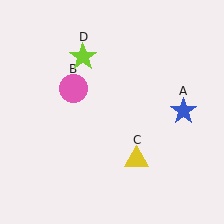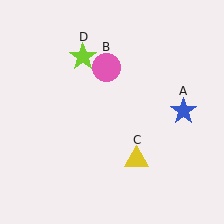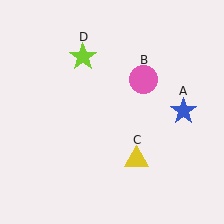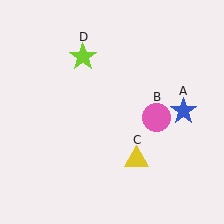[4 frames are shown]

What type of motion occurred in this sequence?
The pink circle (object B) rotated clockwise around the center of the scene.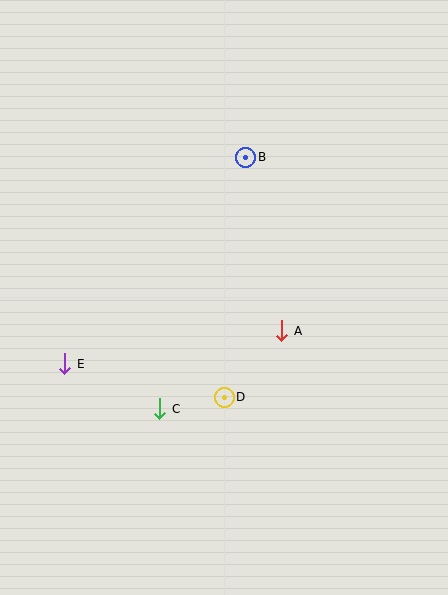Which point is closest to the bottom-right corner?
Point D is closest to the bottom-right corner.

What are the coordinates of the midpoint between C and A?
The midpoint between C and A is at (221, 370).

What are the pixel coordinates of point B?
Point B is at (246, 157).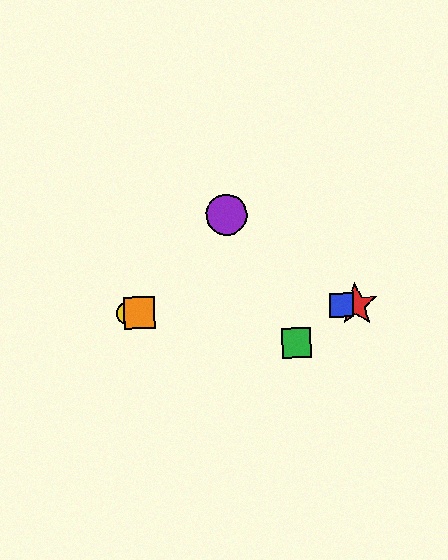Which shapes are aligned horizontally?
The red star, the blue square, the yellow circle, the orange square are aligned horizontally.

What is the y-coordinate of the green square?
The green square is at y≈343.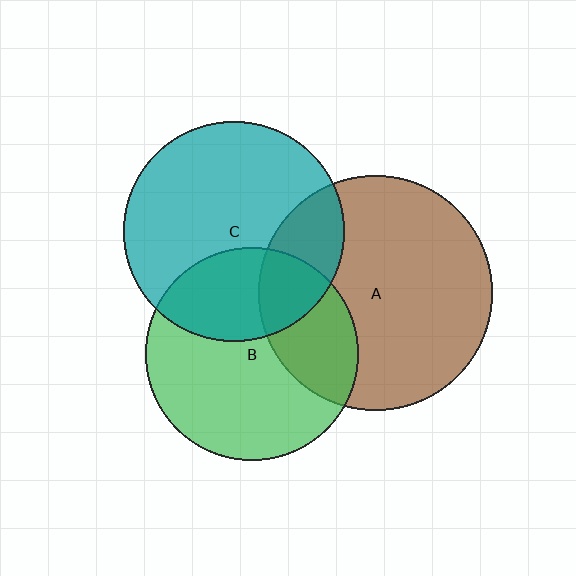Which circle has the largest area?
Circle A (brown).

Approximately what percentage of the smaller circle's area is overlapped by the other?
Approximately 35%.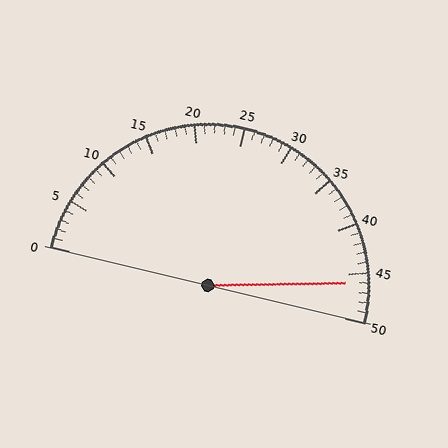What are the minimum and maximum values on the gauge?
The gauge ranges from 0 to 50.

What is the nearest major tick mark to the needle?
The nearest major tick mark is 45.